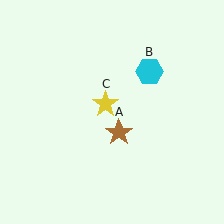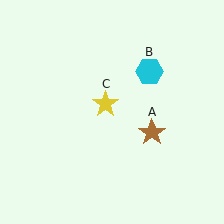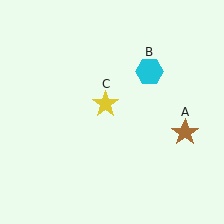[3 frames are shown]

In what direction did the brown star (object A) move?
The brown star (object A) moved right.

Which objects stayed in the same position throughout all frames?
Cyan hexagon (object B) and yellow star (object C) remained stationary.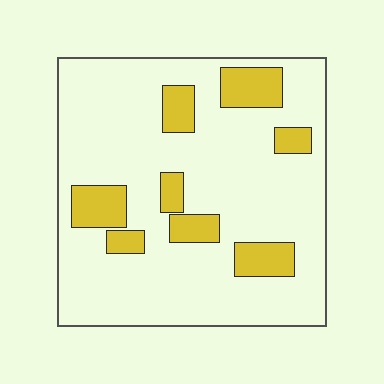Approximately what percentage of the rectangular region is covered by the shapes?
Approximately 20%.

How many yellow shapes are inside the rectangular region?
8.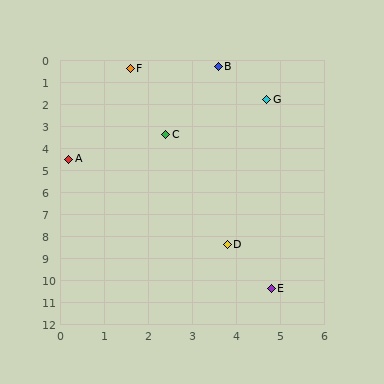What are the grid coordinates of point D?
Point D is at approximately (3.8, 8.4).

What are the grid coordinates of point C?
Point C is at approximately (2.4, 3.4).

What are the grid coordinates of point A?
Point A is at approximately (0.2, 4.5).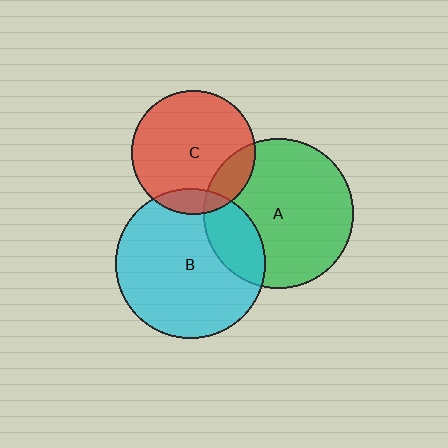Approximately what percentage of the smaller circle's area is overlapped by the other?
Approximately 10%.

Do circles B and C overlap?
Yes.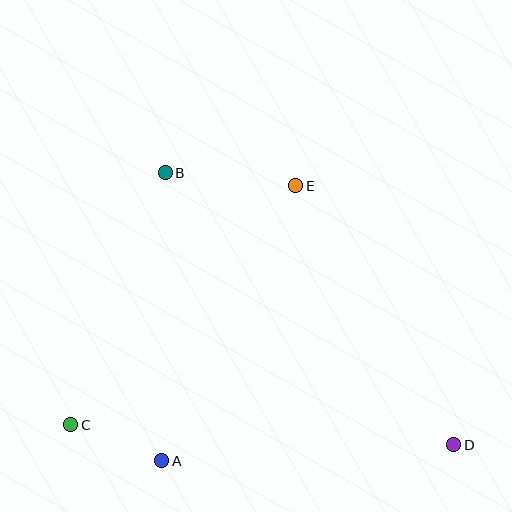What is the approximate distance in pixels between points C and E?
The distance between C and E is approximately 328 pixels.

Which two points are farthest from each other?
Points B and D are farthest from each other.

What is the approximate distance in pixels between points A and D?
The distance between A and D is approximately 293 pixels.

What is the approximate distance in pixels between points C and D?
The distance between C and D is approximately 384 pixels.